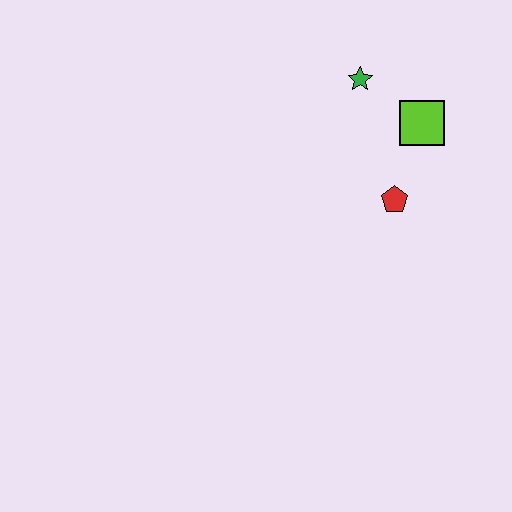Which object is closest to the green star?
The lime square is closest to the green star.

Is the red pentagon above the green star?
No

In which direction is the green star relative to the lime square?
The green star is to the left of the lime square.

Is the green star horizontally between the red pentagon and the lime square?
No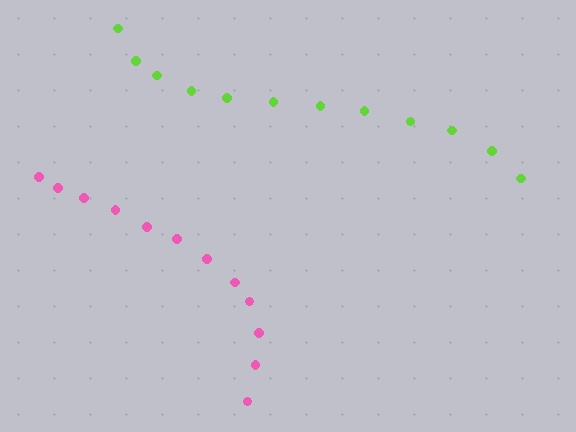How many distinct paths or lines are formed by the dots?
There are 2 distinct paths.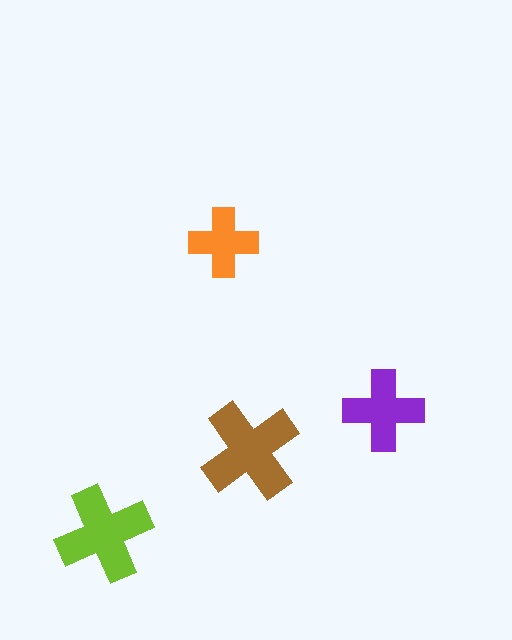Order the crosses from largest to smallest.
the brown one, the lime one, the purple one, the orange one.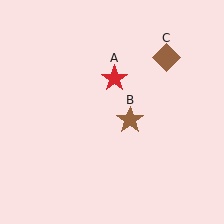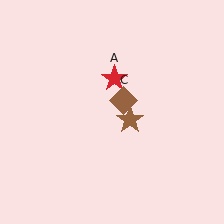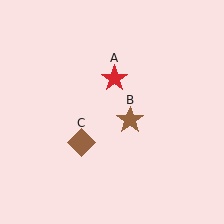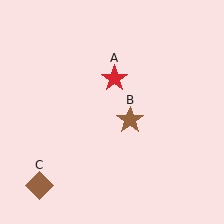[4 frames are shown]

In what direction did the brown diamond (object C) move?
The brown diamond (object C) moved down and to the left.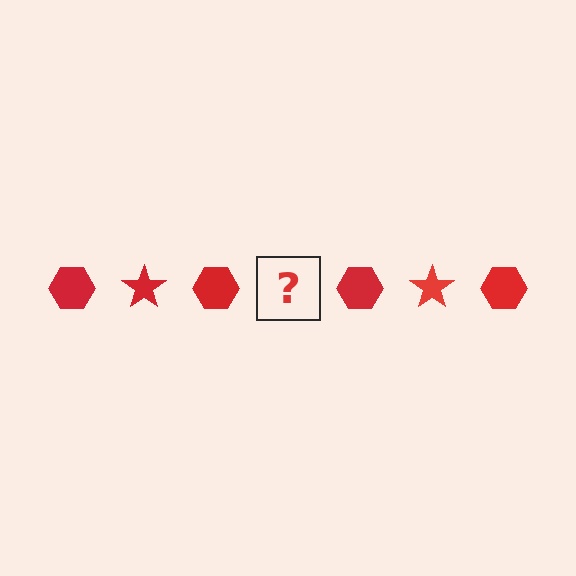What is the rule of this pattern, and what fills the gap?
The rule is that the pattern cycles through hexagon, star shapes in red. The gap should be filled with a red star.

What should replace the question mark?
The question mark should be replaced with a red star.